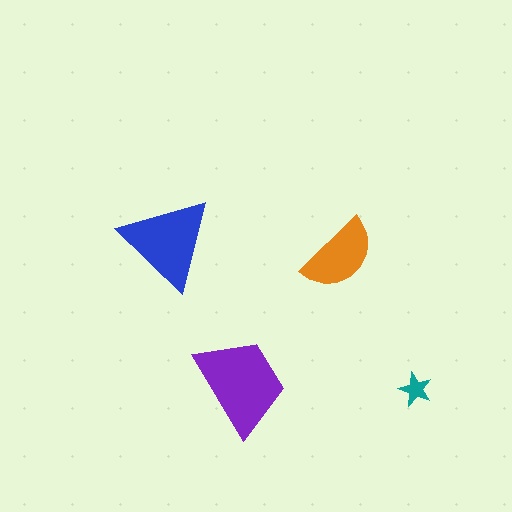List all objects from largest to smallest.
The purple trapezoid, the blue triangle, the orange semicircle, the teal star.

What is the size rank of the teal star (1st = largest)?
4th.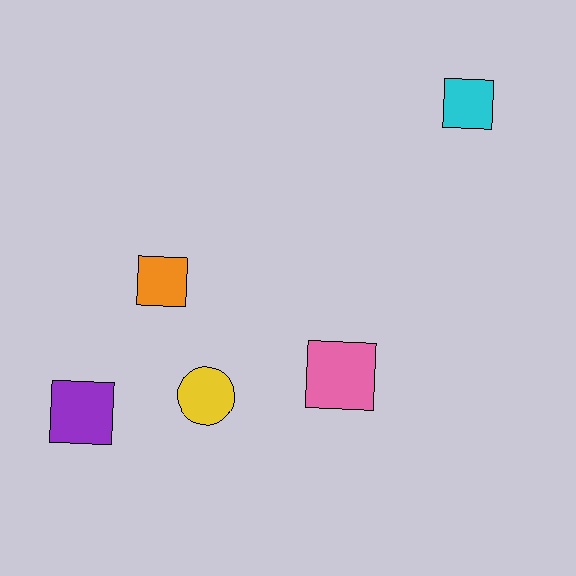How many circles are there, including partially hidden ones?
There is 1 circle.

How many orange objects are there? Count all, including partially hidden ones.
There is 1 orange object.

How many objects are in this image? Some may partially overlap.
There are 5 objects.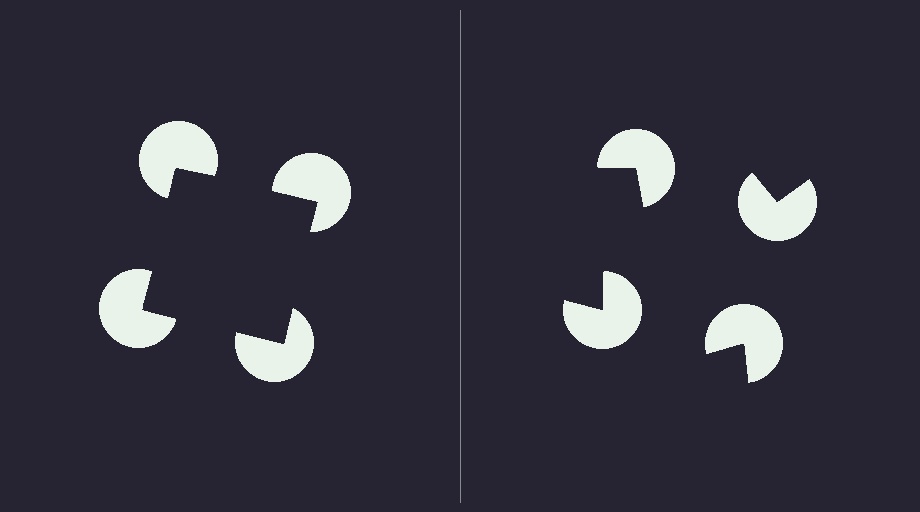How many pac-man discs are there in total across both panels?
8 — 4 on each side.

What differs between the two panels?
The pac-man discs are positioned identically on both sides; only the wedge orientations differ. On the left they align to a square; on the right they are misaligned.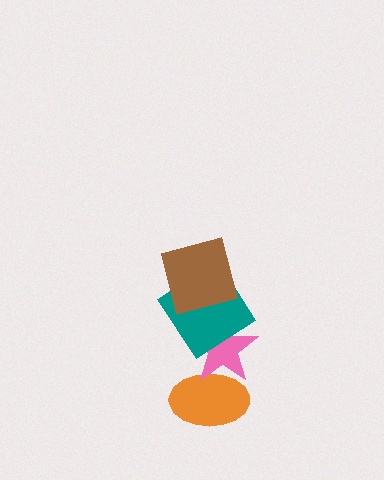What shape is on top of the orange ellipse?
The pink star is on top of the orange ellipse.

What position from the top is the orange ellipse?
The orange ellipse is 4th from the top.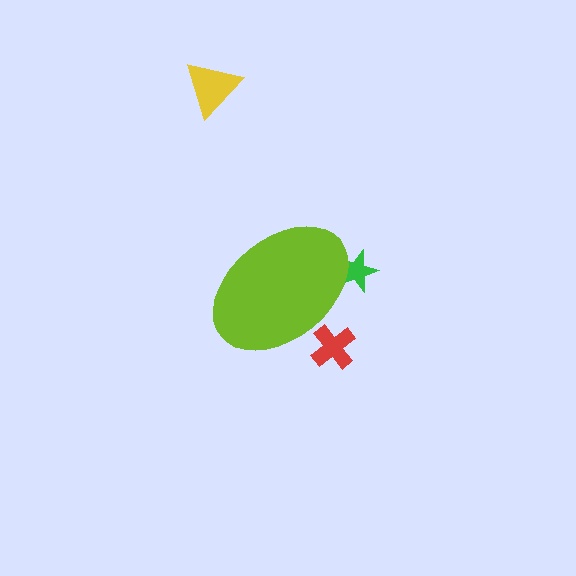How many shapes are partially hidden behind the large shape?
2 shapes are partially hidden.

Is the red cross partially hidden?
Yes, the red cross is partially hidden behind the lime ellipse.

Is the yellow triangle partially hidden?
No, the yellow triangle is fully visible.